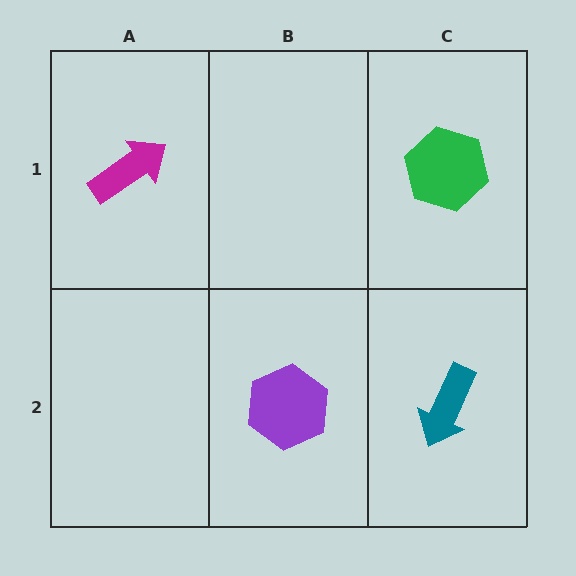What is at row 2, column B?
A purple hexagon.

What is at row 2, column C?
A teal arrow.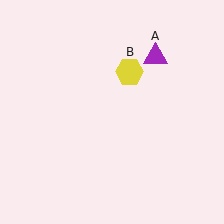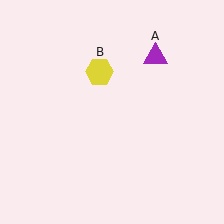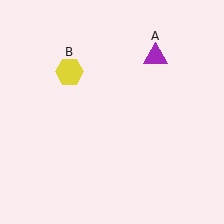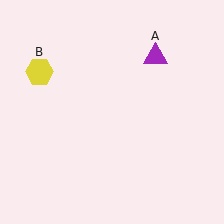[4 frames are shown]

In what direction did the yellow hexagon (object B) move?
The yellow hexagon (object B) moved left.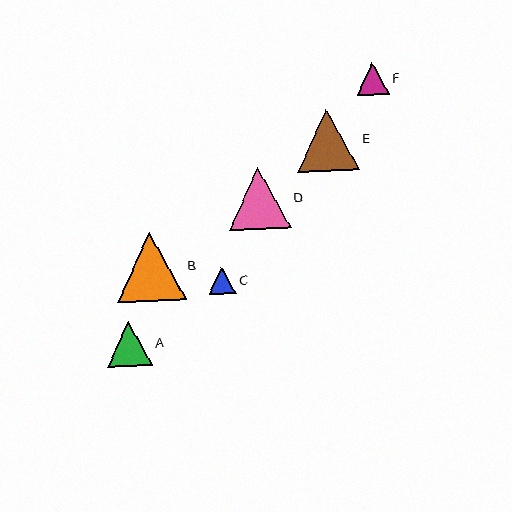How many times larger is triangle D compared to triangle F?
Triangle D is approximately 1.9 times the size of triangle F.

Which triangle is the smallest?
Triangle C is the smallest with a size of approximately 27 pixels.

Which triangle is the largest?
Triangle B is the largest with a size of approximately 69 pixels.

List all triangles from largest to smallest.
From largest to smallest: B, E, D, A, F, C.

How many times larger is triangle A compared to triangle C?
Triangle A is approximately 1.7 times the size of triangle C.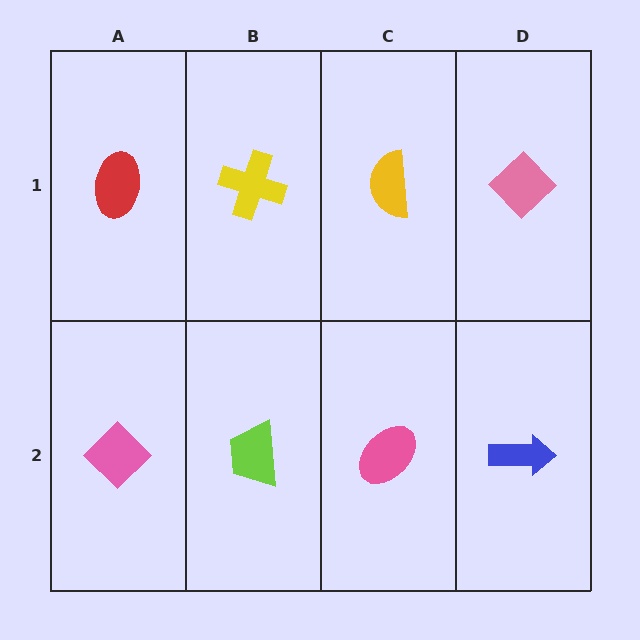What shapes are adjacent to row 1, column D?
A blue arrow (row 2, column D), a yellow semicircle (row 1, column C).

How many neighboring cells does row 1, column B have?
3.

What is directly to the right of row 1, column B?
A yellow semicircle.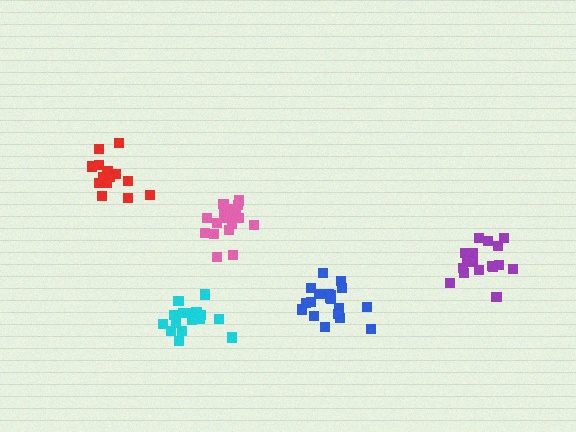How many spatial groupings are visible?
There are 5 spatial groupings.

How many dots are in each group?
Group 1: 19 dots, Group 2: 16 dots, Group 3: 19 dots, Group 4: 18 dots, Group 5: 15 dots (87 total).